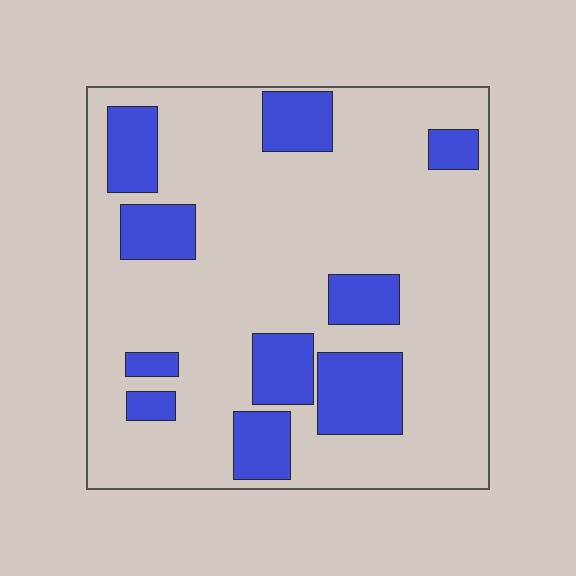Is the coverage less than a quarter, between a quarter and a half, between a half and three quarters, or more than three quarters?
Less than a quarter.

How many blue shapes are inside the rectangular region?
10.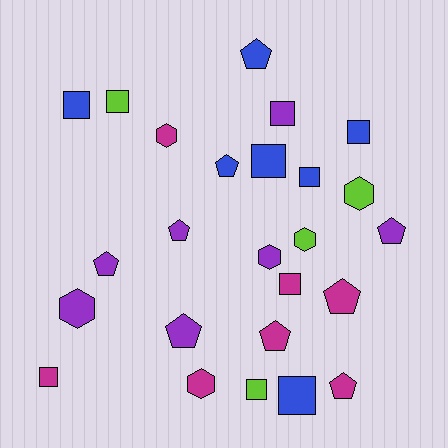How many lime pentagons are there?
There are no lime pentagons.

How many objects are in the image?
There are 25 objects.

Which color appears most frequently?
Blue, with 7 objects.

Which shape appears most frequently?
Square, with 10 objects.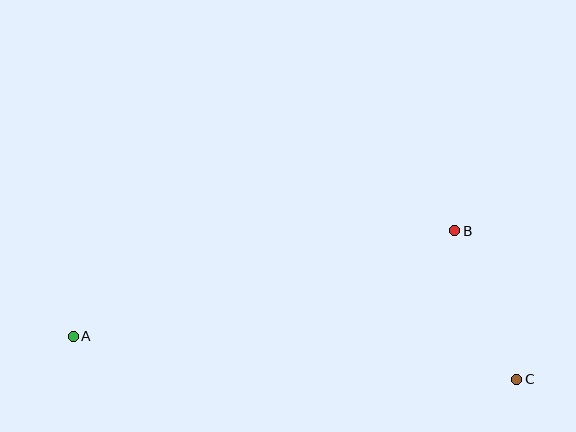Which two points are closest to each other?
Points B and C are closest to each other.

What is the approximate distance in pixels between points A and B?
The distance between A and B is approximately 396 pixels.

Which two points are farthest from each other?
Points A and C are farthest from each other.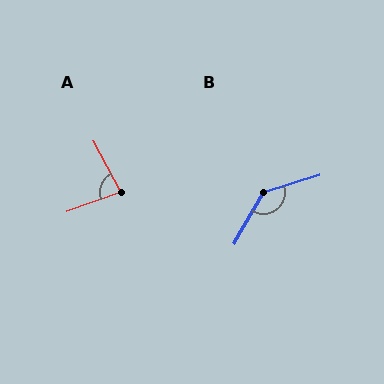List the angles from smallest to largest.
A (81°), B (137°).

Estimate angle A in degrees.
Approximately 81 degrees.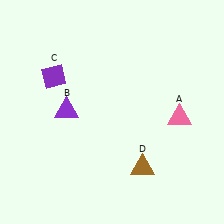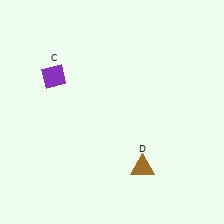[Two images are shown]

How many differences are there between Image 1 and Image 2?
There are 2 differences between the two images.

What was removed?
The purple triangle (B), the pink triangle (A) were removed in Image 2.